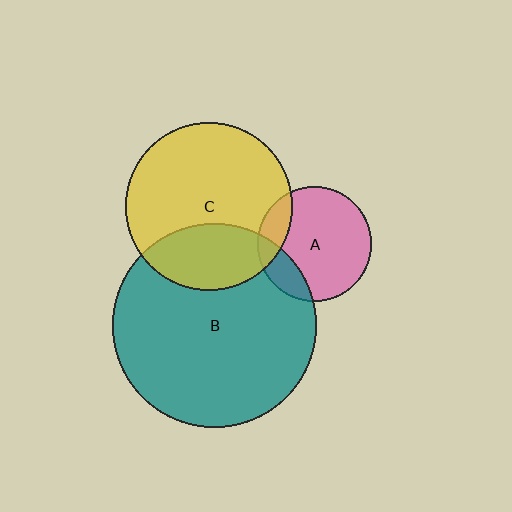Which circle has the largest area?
Circle B (teal).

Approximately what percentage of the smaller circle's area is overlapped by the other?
Approximately 15%.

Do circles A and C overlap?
Yes.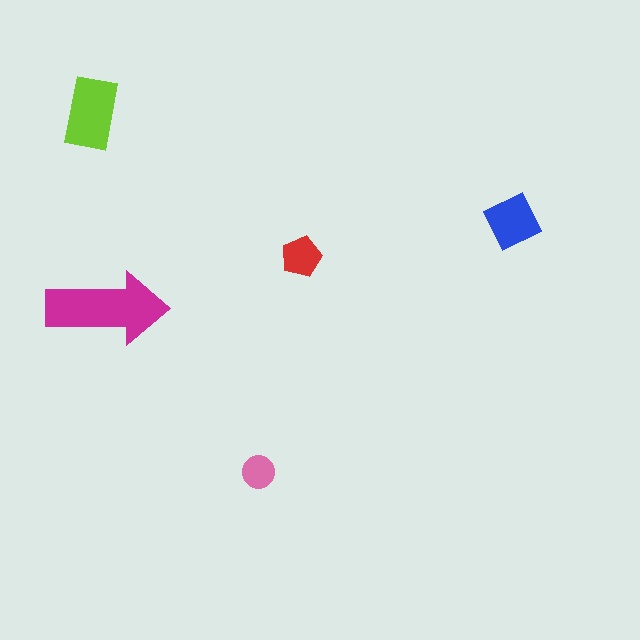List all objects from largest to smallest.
The magenta arrow, the lime rectangle, the blue diamond, the red pentagon, the pink circle.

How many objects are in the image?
There are 5 objects in the image.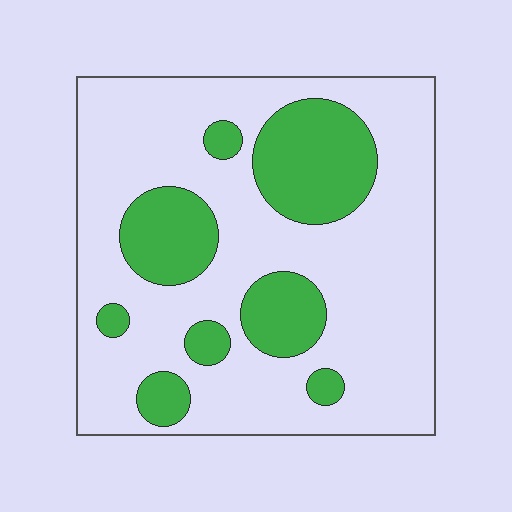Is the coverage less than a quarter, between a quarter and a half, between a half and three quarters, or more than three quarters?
Between a quarter and a half.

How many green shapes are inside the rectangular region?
8.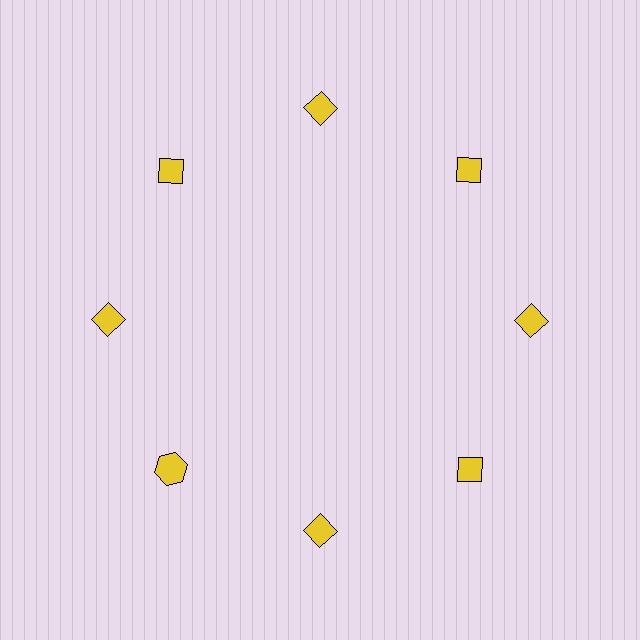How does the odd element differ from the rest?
It has a different shape: hexagon instead of diamond.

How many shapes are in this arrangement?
There are 8 shapes arranged in a ring pattern.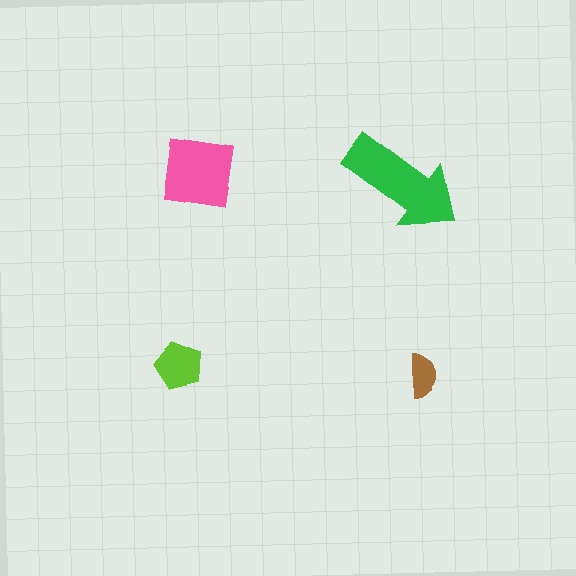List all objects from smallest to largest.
The brown semicircle, the lime pentagon, the pink square, the green arrow.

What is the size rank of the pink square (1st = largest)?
2nd.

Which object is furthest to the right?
The brown semicircle is rightmost.